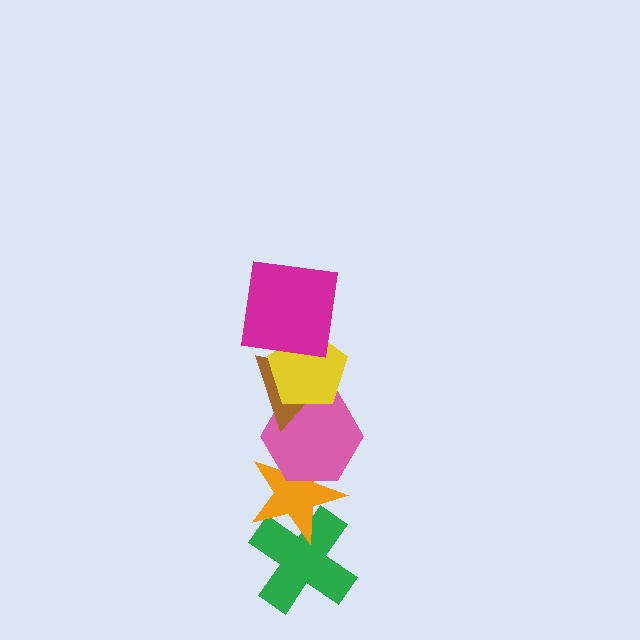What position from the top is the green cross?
The green cross is 6th from the top.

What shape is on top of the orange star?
The pink hexagon is on top of the orange star.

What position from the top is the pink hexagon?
The pink hexagon is 4th from the top.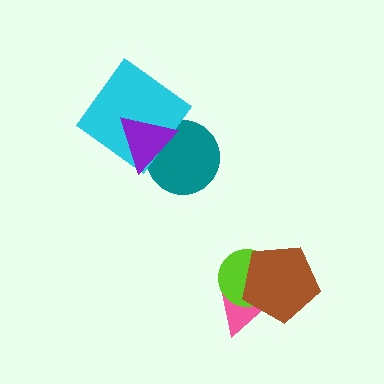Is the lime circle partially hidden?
Yes, it is partially covered by another shape.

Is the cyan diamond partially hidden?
Yes, it is partially covered by another shape.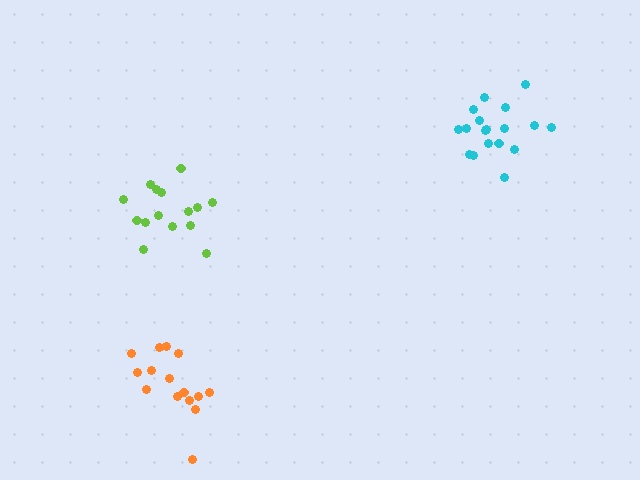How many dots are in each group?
Group 1: 15 dots, Group 2: 18 dots, Group 3: 15 dots (48 total).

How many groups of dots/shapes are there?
There are 3 groups.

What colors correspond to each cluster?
The clusters are colored: orange, cyan, lime.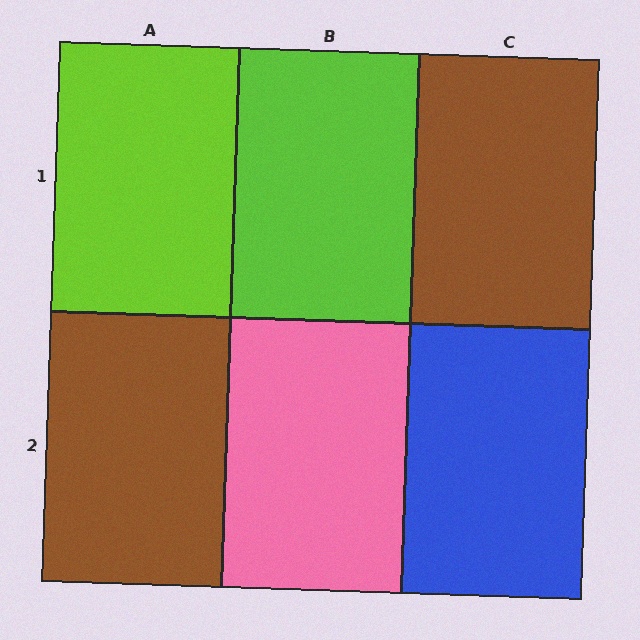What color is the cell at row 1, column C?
Brown.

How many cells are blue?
1 cell is blue.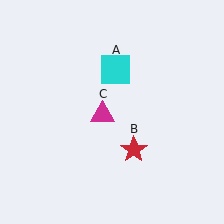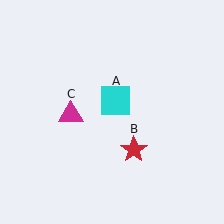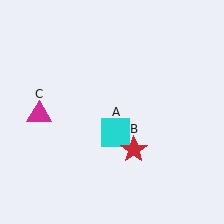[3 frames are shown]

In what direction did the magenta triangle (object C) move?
The magenta triangle (object C) moved left.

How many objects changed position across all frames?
2 objects changed position: cyan square (object A), magenta triangle (object C).